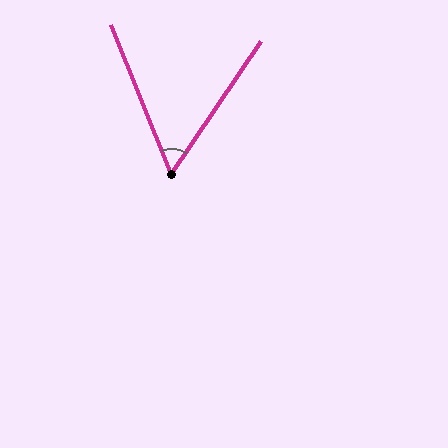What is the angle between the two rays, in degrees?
Approximately 56 degrees.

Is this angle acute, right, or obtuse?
It is acute.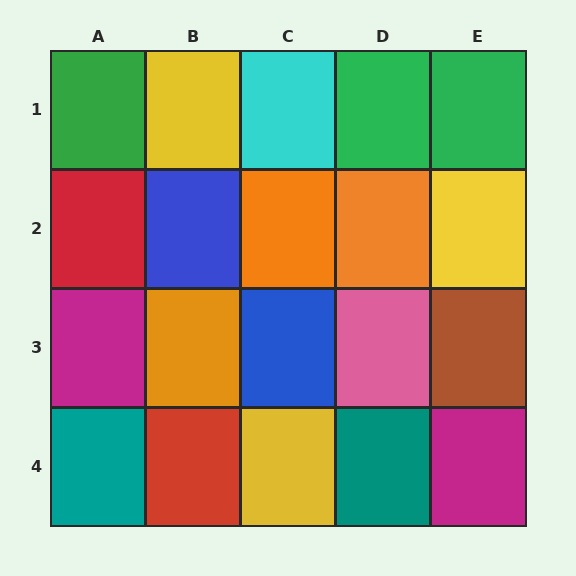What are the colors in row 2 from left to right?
Red, blue, orange, orange, yellow.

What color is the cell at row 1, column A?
Green.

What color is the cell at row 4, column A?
Teal.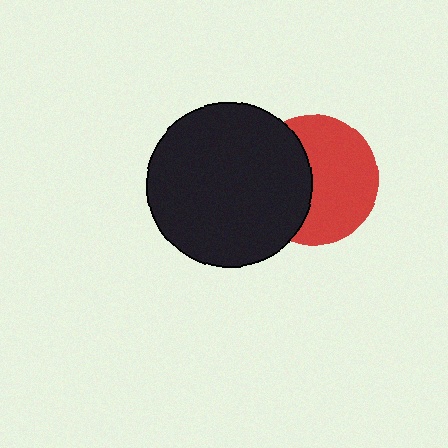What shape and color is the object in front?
The object in front is a black circle.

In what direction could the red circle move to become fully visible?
The red circle could move right. That would shift it out from behind the black circle entirely.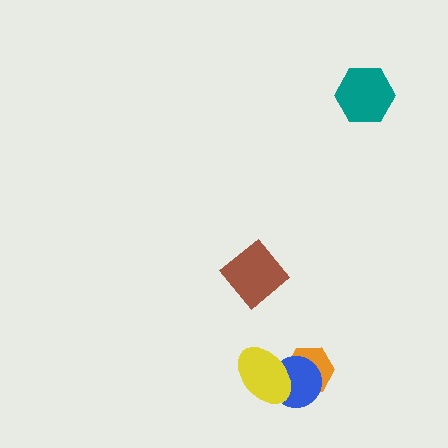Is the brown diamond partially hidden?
No, no other shape covers it.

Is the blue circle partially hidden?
Yes, it is partially covered by another shape.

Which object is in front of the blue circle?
The yellow ellipse is in front of the blue circle.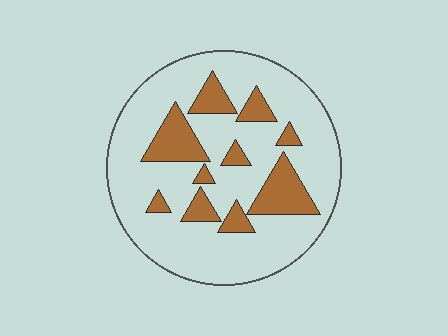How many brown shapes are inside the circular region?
10.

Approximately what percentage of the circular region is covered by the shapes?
Approximately 20%.